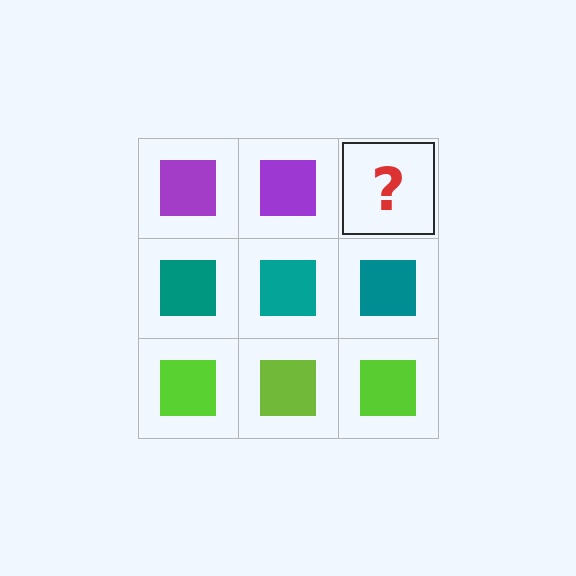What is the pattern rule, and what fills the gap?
The rule is that each row has a consistent color. The gap should be filled with a purple square.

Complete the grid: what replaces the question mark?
The question mark should be replaced with a purple square.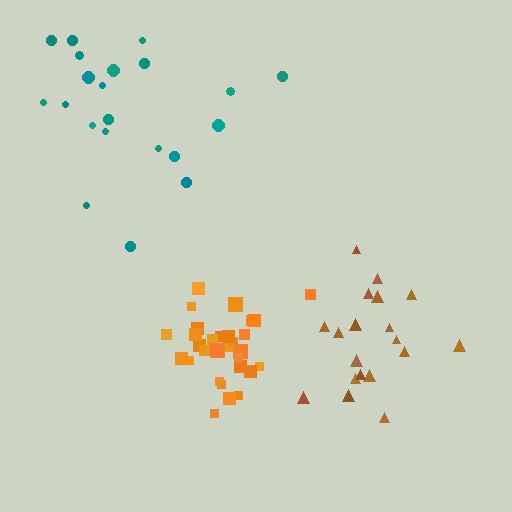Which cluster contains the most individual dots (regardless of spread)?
Orange (31).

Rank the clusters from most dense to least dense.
orange, brown, teal.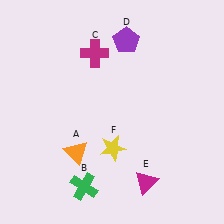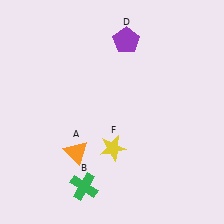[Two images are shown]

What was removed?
The magenta triangle (E), the magenta cross (C) were removed in Image 2.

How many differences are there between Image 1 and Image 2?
There are 2 differences between the two images.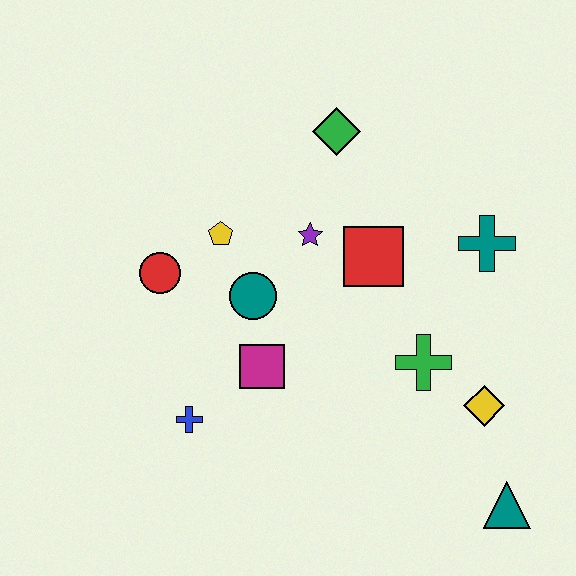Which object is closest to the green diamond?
The purple star is closest to the green diamond.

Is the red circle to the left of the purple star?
Yes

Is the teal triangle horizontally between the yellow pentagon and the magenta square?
No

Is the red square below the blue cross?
No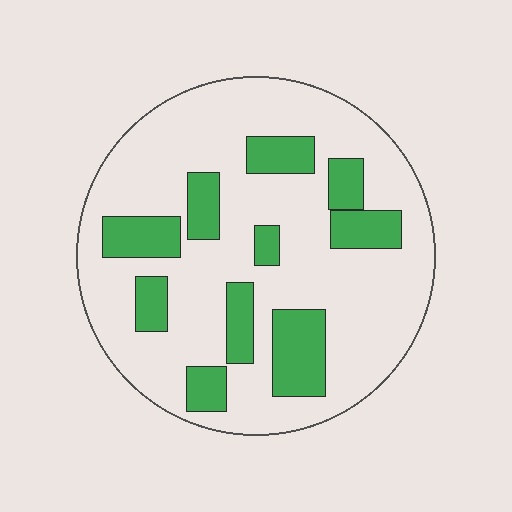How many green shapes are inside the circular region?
10.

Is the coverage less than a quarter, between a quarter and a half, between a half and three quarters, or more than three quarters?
Less than a quarter.